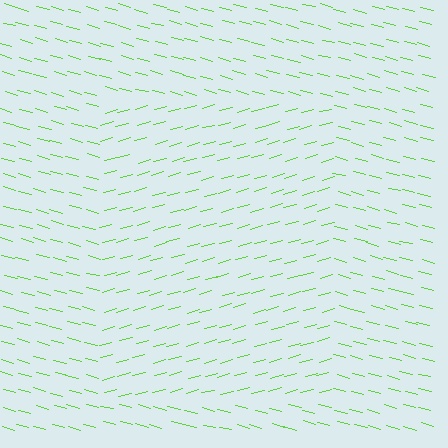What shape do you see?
I see a rectangle.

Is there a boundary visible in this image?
Yes, there is a texture boundary formed by a change in line orientation.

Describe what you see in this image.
The image is filled with small lime line segments. A rectangle region in the image has lines oriented differently from the surrounding lines, creating a visible texture boundary.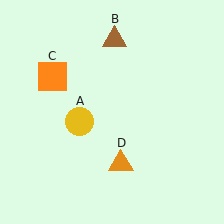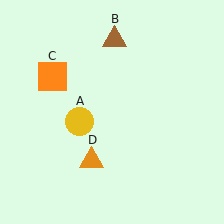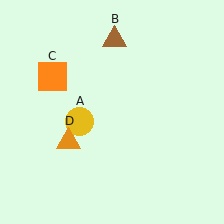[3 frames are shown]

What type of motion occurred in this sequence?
The orange triangle (object D) rotated clockwise around the center of the scene.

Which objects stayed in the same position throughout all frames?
Yellow circle (object A) and brown triangle (object B) and orange square (object C) remained stationary.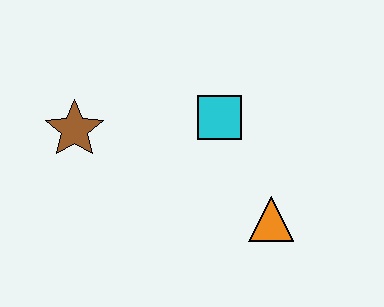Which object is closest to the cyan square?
The orange triangle is closest to the cyan square.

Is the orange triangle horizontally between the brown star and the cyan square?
No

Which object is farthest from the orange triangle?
The brown star is farthest from the orange triangle.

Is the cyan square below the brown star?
No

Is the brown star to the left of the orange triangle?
Yes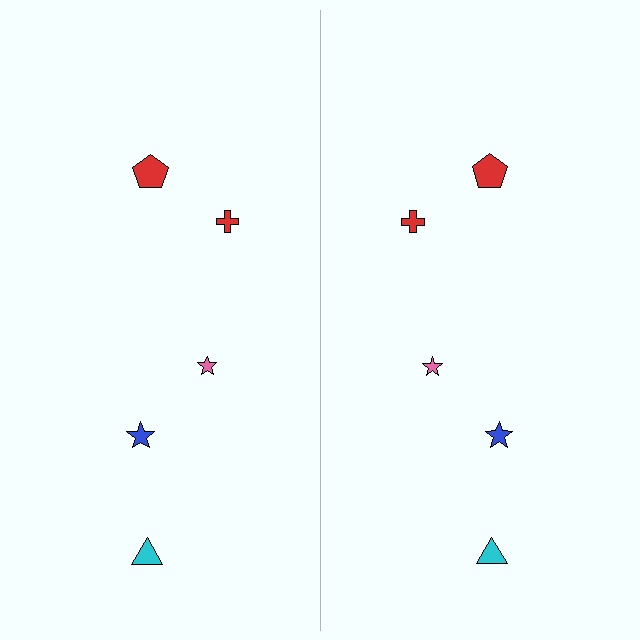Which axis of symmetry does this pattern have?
The pattern has a vertical axis of symmetry running through the center of the image.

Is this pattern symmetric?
Yes, this pattern has bilateral (reflection) symmetry.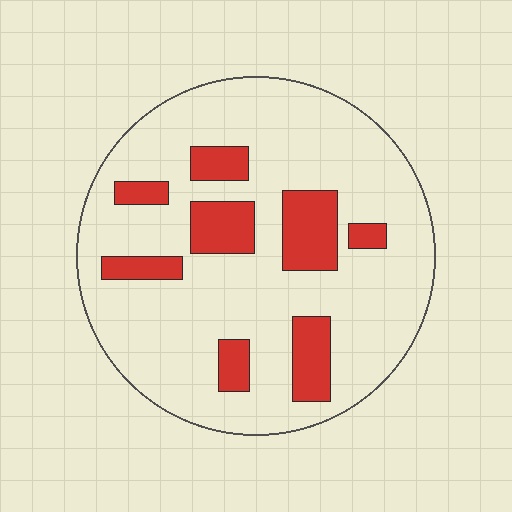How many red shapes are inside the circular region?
8.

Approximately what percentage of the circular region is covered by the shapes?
Approximately 20%.